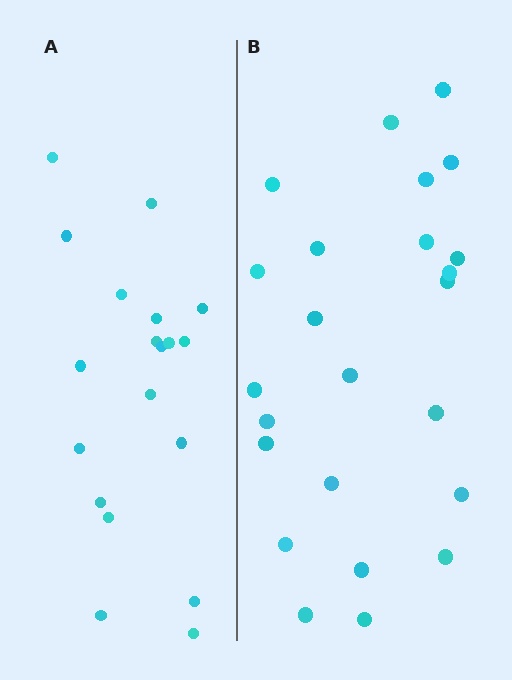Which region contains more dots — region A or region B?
Region B (the right region) has more dots.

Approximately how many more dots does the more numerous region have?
Region B has about 5 more dots than region A.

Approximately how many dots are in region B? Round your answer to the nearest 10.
About 20 dots. (The exact count is 24, which rounds to 20.)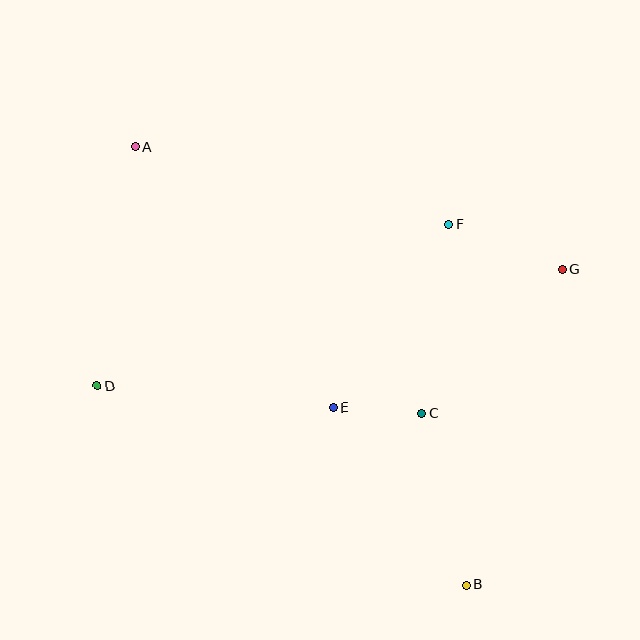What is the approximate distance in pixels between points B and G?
The distance between B and G is approximately 329 pixels.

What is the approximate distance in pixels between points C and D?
The distance between C and D is approximately 326 pixels.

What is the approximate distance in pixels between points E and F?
The distance between E and F is approximately 216 pixels.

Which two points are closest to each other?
Points C and E are closest to each other.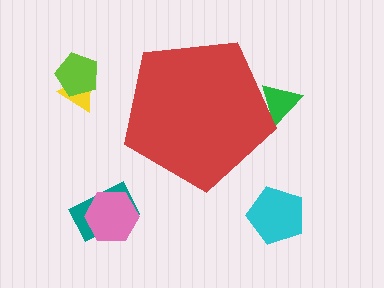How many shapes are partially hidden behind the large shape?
1 shape is partially hidden.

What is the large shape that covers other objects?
A red pentagon.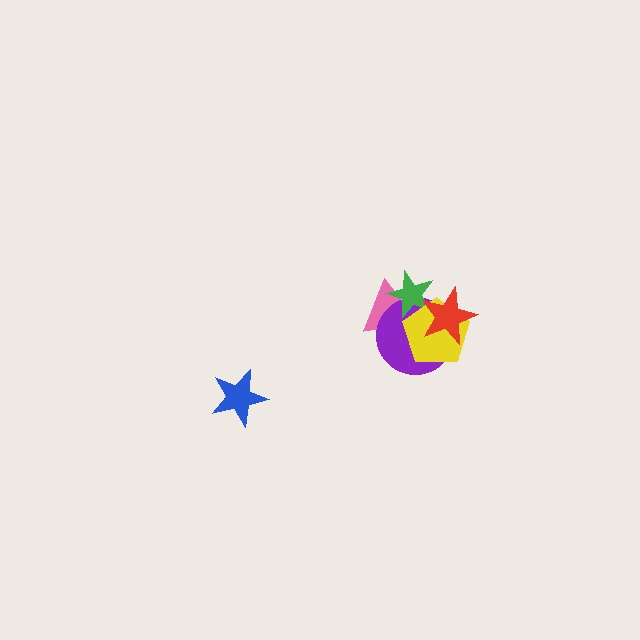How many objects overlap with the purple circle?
4 objects overlap with the purple circle.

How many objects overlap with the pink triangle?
3 objects overlap with the pink triangle.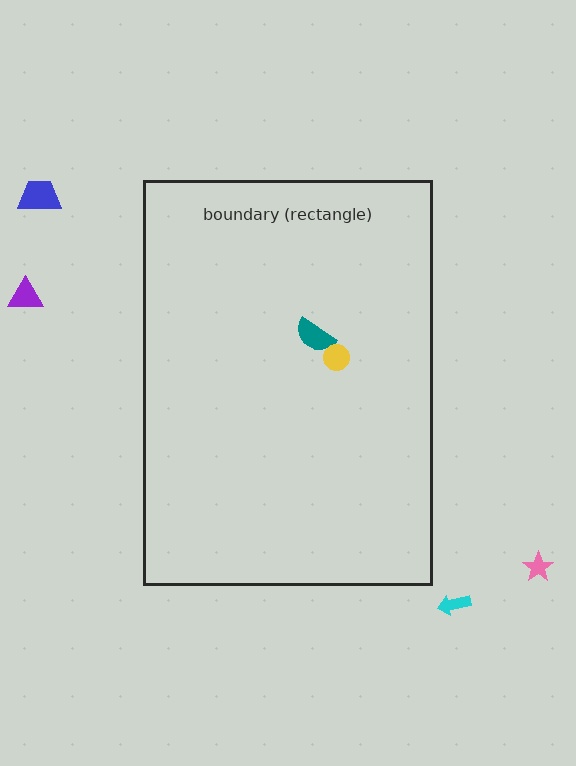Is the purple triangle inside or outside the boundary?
Outside.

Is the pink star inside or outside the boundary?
Outside.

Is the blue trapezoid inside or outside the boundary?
Outside.